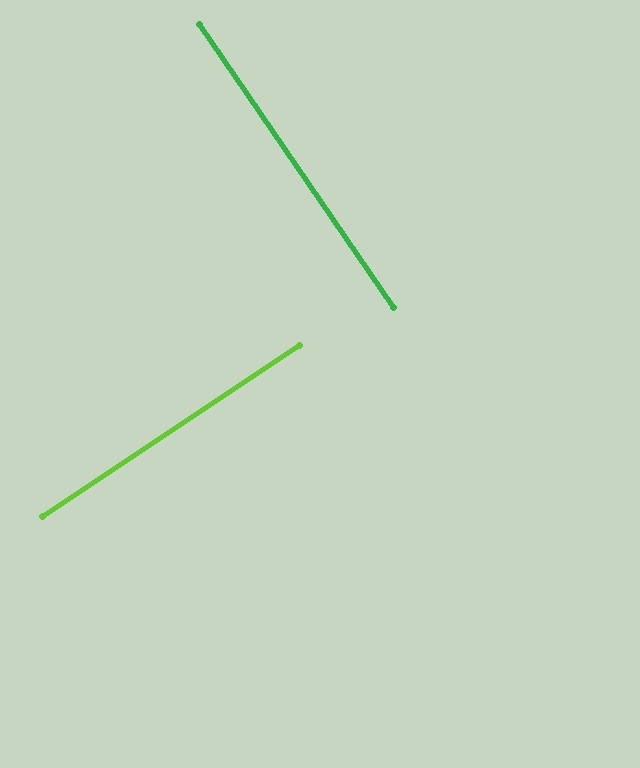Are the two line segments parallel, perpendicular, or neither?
Perpendicular — they meet at approximately 89°.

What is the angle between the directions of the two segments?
Approximately 89 degrees.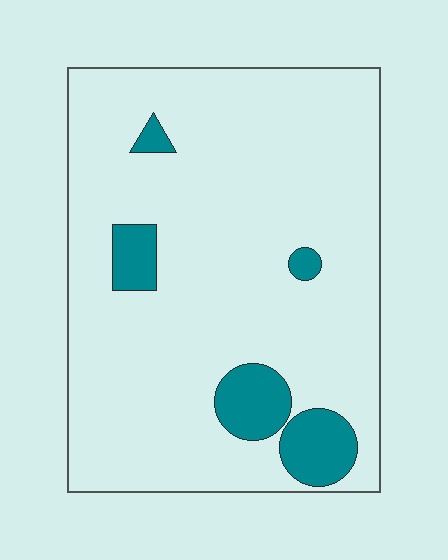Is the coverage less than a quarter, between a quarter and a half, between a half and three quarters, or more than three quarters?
Less than a quarter.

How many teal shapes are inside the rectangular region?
5.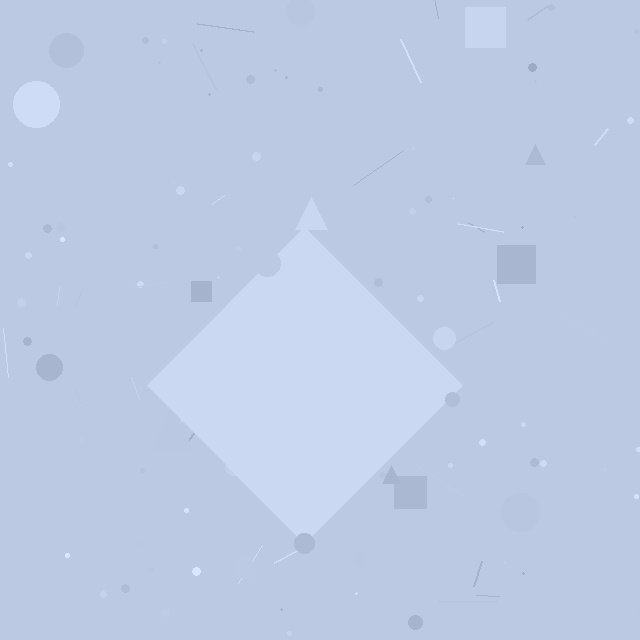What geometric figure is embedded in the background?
A diamond is embedded in the background.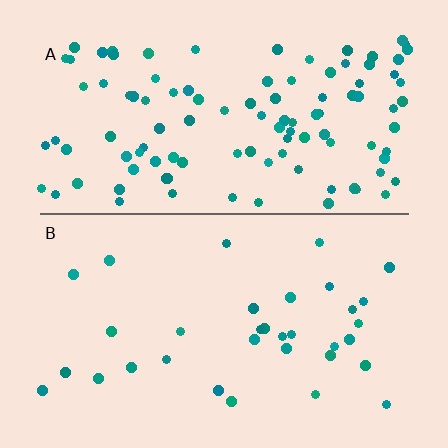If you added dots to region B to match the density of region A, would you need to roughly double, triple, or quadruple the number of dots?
Approximately triple.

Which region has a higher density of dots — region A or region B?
A (the top).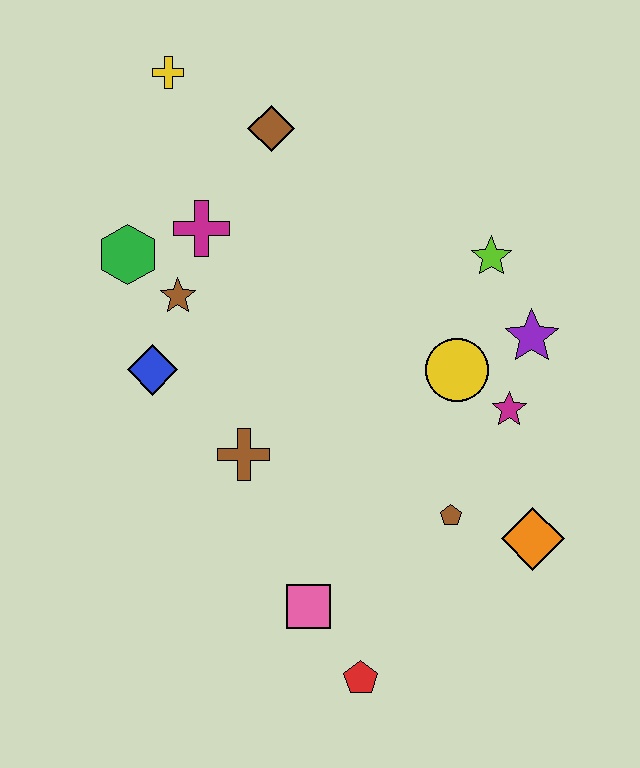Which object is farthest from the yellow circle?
The yellow cross is farthest from the yellow circle.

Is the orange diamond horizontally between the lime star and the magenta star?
No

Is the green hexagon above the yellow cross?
No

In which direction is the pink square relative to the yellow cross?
The pink square is below the yellow cross.